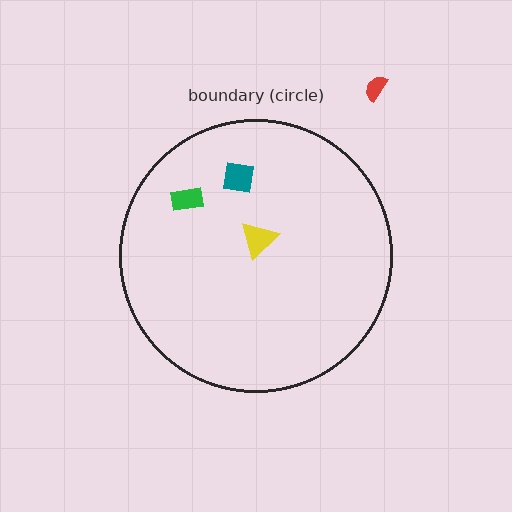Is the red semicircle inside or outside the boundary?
Outside.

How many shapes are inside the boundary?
3 inside, 1 outside.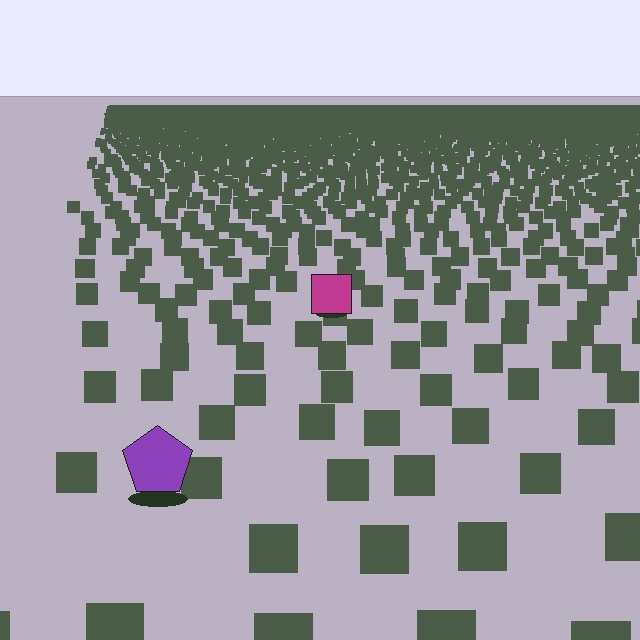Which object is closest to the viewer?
The purple pentagon is closest. The texture marks near it are larger and more spread out.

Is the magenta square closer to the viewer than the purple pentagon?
No. The purple pentagon is closer — you can tell from the texture gradient: the ground texture is coarser near it.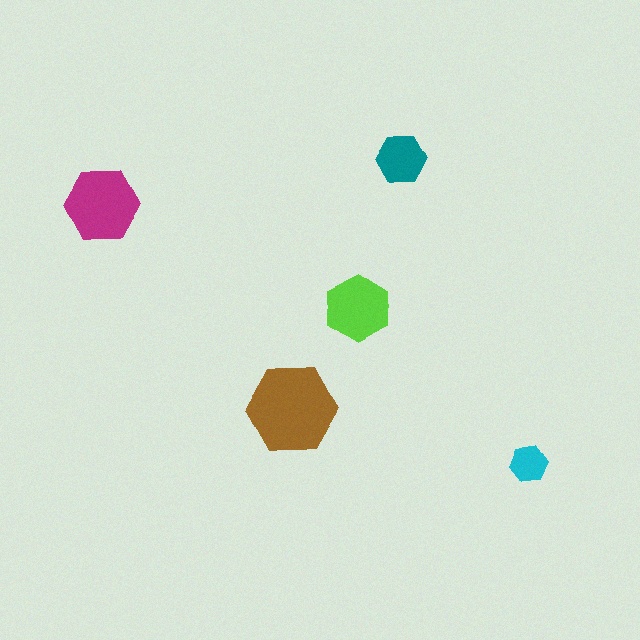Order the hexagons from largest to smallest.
the brown one, the magenta one, the lime one, the teal one, the cyan one.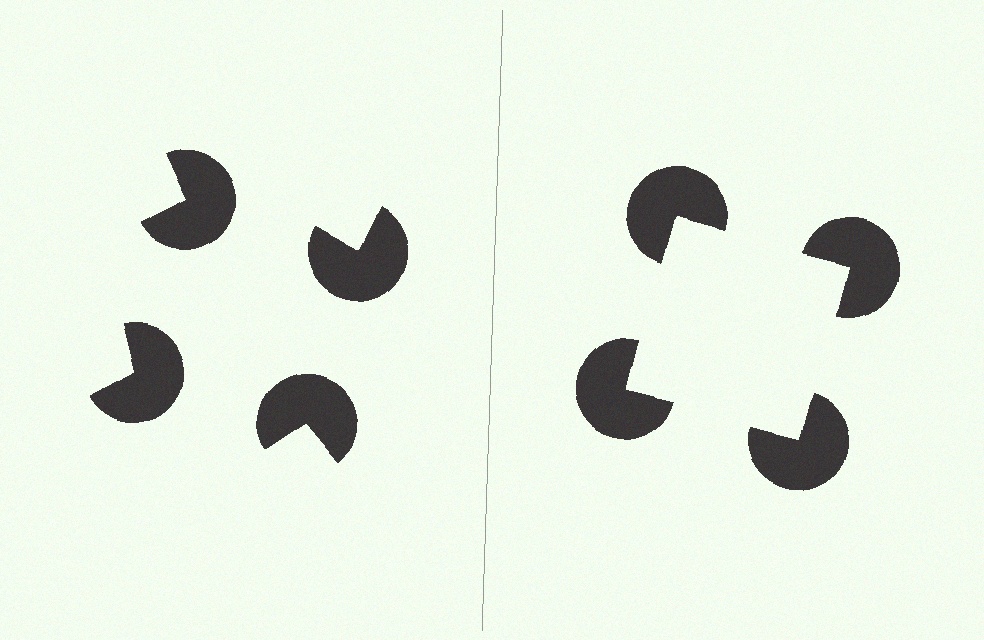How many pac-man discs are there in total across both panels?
8 — 4 on each side.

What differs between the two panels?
The pac-man discs are positioned identically on both sides; only the wedge orientations differ. On the right they align to a square; on the left they are misaligned.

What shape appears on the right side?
An illusory square.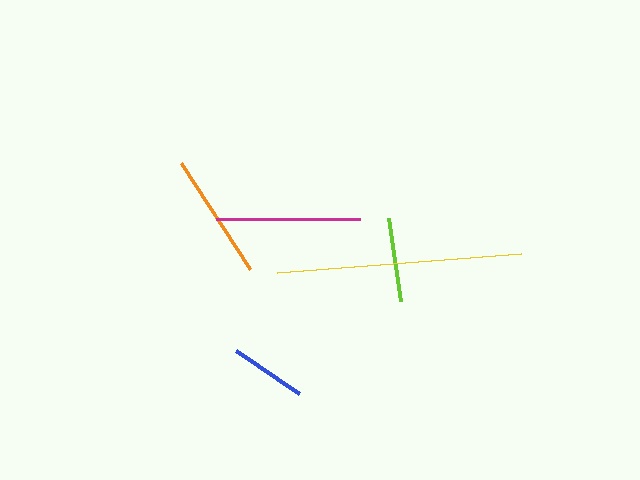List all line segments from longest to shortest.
From longest to shortest: yellow, magenta, orange, lime, blue.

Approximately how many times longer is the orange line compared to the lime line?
The orange line is approximately 1.5 times the length of the lime line.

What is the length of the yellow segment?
The yellow segment is approximately 245 pixels long.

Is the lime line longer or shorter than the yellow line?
The yellow line is longer than the lime line.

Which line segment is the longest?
The yellow line is the longest at approximately 245 pixels.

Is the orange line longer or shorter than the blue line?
The orange line is longer than the blue line.